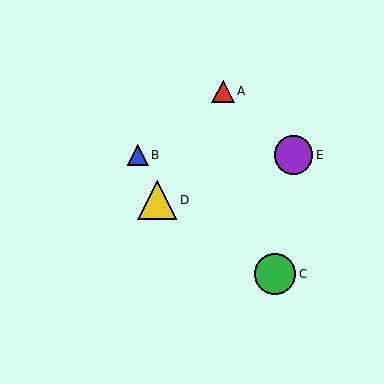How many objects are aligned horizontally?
2 objects (B, E) are aligned horizontally.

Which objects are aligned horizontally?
Objects B, E are aligned horizontally.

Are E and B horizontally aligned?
Yes, both are at y≈155.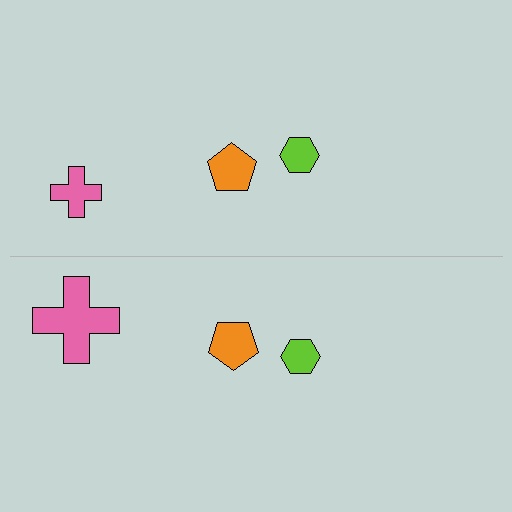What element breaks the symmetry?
The pink cross on the bottom side has a different size than its mirror counterpart.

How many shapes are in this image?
There are 6 shapes in this image.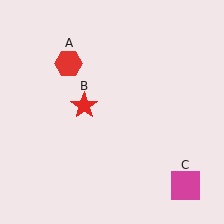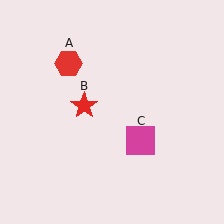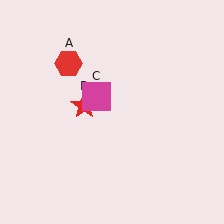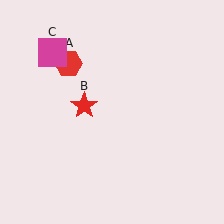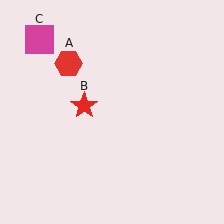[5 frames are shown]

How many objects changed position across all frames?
1 object changed position: magenta square (object C).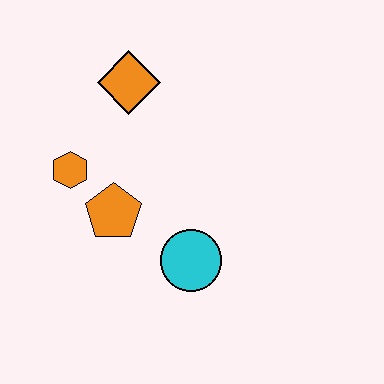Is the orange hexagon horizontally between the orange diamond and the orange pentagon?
No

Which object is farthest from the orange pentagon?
The orange diamond is farthest from the orange pentagon.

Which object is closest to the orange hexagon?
The orange pentagon is closest to the orange hexagon.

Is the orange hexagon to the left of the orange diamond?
Yes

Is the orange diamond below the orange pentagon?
No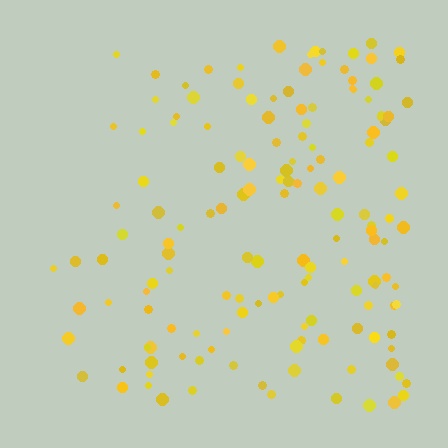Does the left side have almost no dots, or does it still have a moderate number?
Still a moderate number, just noticeably fewer than the right.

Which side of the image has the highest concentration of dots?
The right.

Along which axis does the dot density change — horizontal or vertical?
Horizontal.